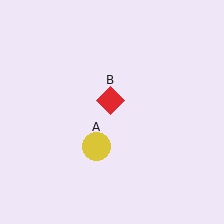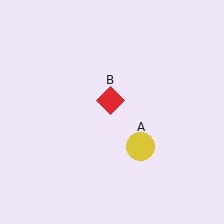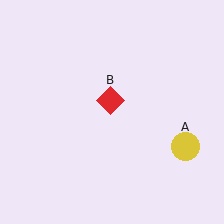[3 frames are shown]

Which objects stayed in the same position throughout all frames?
Red diamond (object B) remained stationary.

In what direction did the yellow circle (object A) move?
The yellow circle (object A) moved right.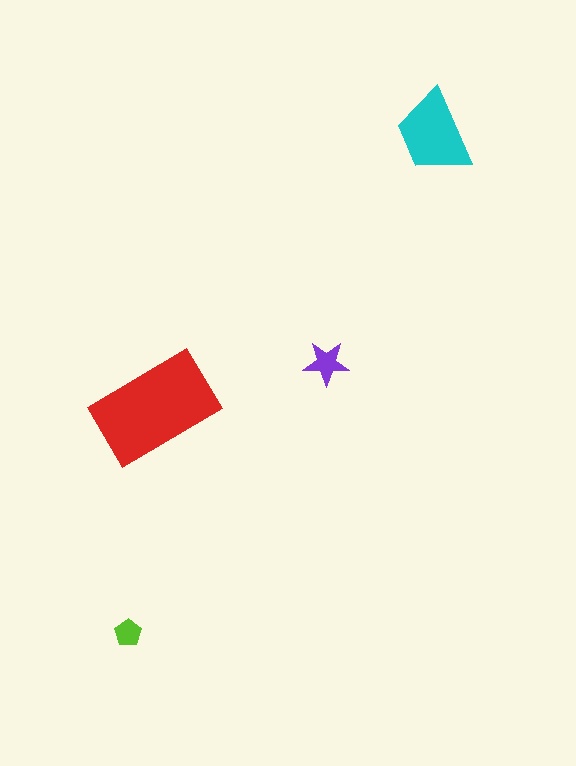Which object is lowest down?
The lime pentagon is bottommost.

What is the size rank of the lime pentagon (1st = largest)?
4th.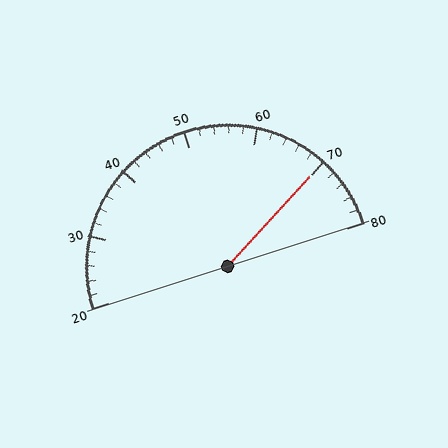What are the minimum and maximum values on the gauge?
The gauge ranges from 20 to 80.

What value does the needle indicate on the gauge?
The needle indicates approximately 70.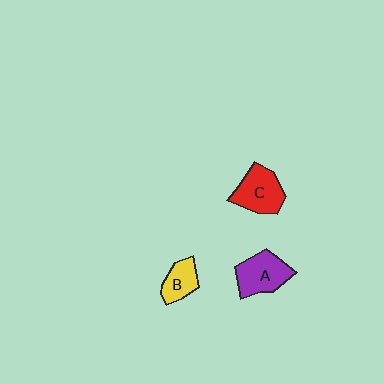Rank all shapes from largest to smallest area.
From largest to smallest: A (purple), C (red), B (yellow).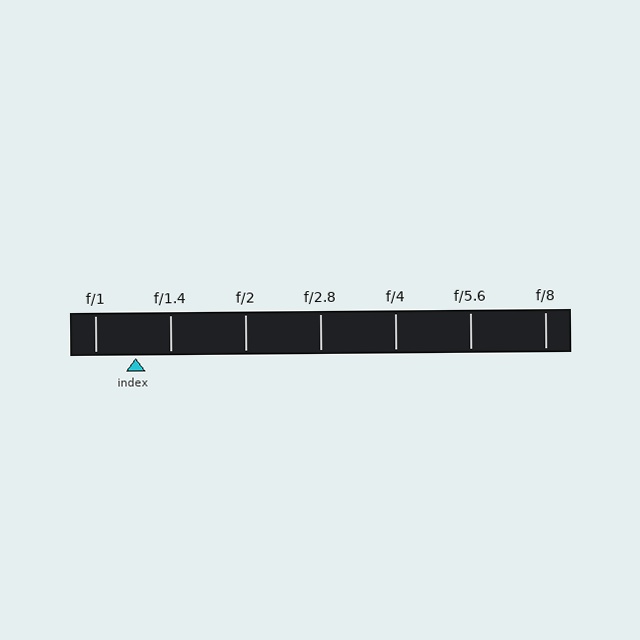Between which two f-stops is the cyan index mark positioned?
The index mark is between f/1 and f/1.4.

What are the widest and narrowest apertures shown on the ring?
The widest aperture shown is f/1 and the narrowest is f/8.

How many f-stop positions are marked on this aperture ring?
There are 7 f-stop positions marked.